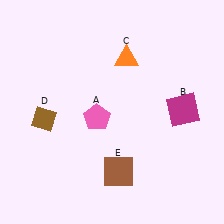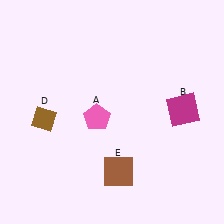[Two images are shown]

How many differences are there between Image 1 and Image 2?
There is 1 difference between the two images.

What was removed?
The orange triangle (C) was removed in Image 2.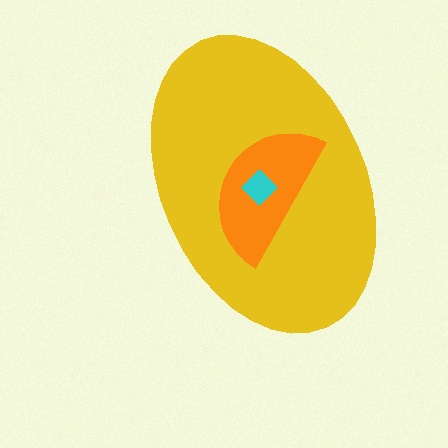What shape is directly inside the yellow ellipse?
The orange semicircle.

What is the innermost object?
The cyan diamond.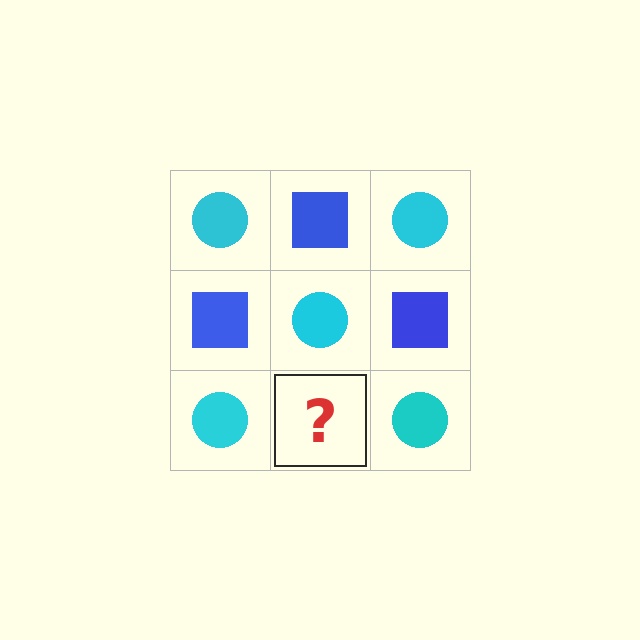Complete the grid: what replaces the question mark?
The question mark should be replaced with a blue square.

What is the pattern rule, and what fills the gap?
The rule is that it alternates cyan circle and blue square in a checkerboard pattern. The gap should be filled with a blue square.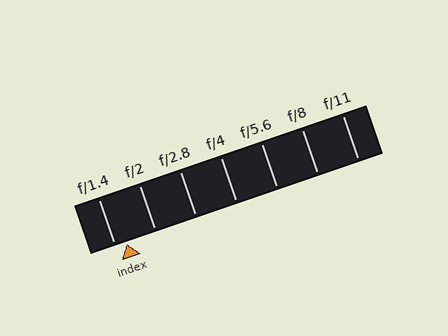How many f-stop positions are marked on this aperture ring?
There are 7 f-stop positions marked.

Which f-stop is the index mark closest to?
The index mark is closest to f/1.4.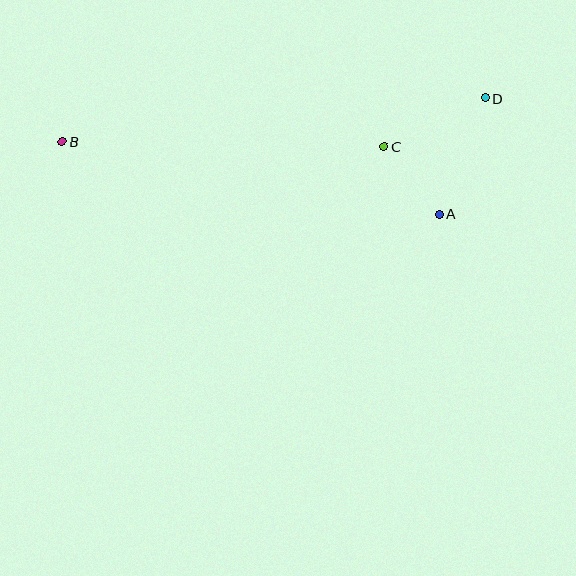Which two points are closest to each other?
Points A and C are closest to each other.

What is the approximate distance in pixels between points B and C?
The distance between B and C is approximately 322 pixels.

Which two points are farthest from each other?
Points B and D are farthest from each other.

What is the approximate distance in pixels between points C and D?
The distance between C and D is approximately 112 pixels.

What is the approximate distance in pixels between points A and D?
The distance between A and D is approximately 124 pixels.